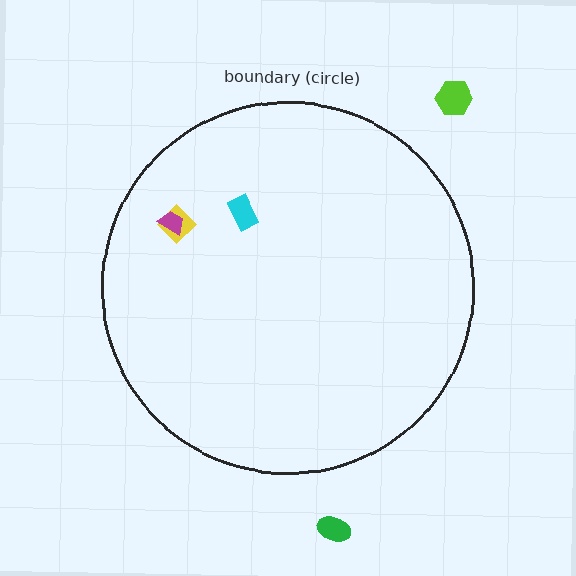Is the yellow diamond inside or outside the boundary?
Inside.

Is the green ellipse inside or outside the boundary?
Outside.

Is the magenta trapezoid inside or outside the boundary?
Inside.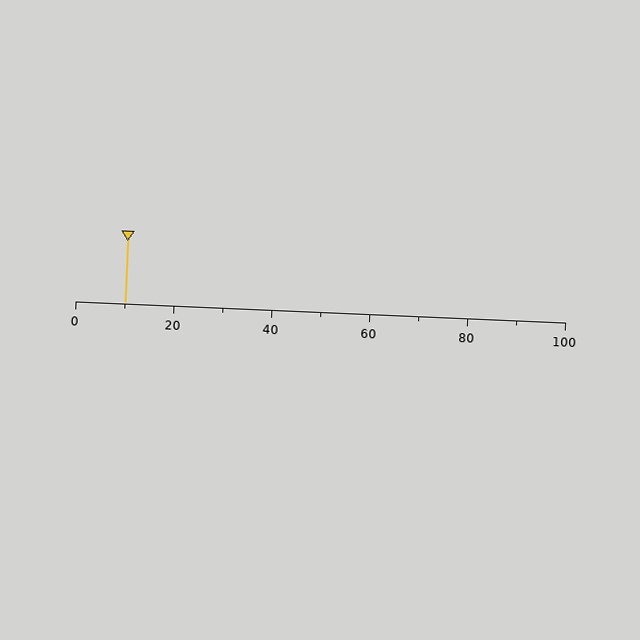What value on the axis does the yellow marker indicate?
The marker indicates approximately 10.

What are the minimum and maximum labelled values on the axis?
The axis runs from 0 to 100.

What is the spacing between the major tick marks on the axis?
The major ticks are spaced 20 apart.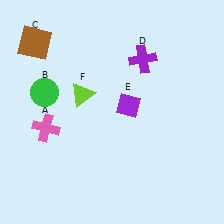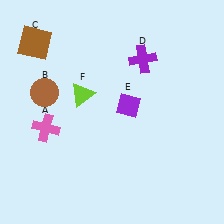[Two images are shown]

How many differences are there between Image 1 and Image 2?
There is 1 difference between the two images.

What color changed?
The circle (B) changed from green in Image 1 to brown in Image 2.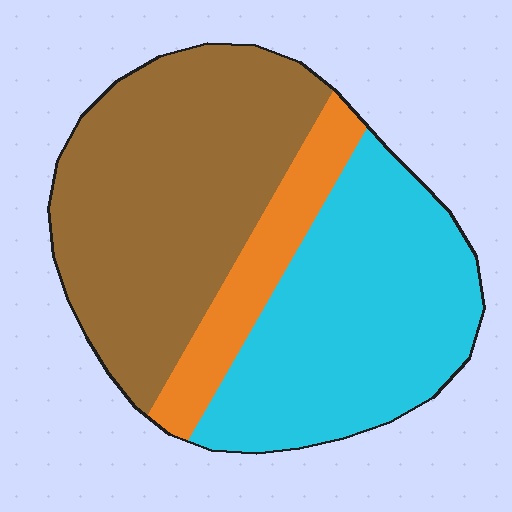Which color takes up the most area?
Brown, at roughly 45%.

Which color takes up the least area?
Orange, at roughly 15%.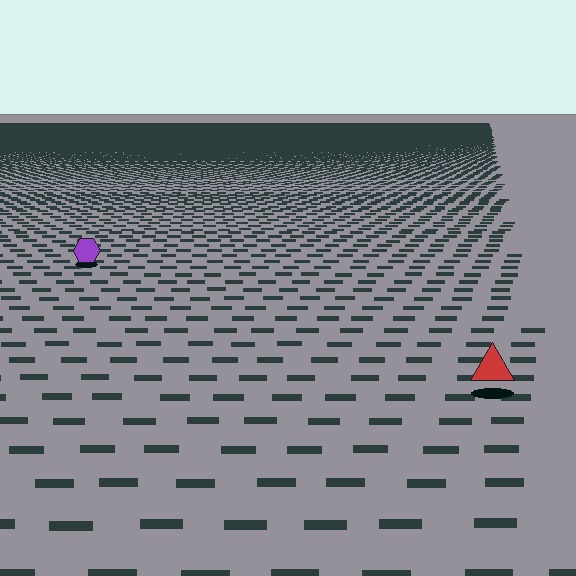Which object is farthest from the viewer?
The purple hexagon is farthest from the viewer. It appears smaller and the ground texture around it is denser.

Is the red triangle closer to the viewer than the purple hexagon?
Yes. The red triangle is closer — you can tell from the texture gradient: the ground texture is coarser near it.